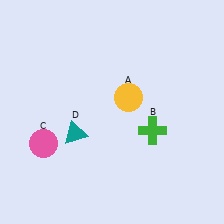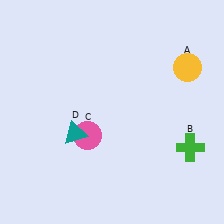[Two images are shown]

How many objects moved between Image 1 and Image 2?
3 objects moved between the two images.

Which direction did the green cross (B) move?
The green cross (B) moved right.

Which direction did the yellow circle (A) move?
The yellow circle (A) moved right.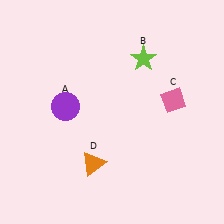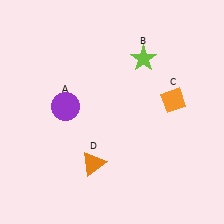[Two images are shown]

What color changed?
The diamond (C) changed from pink in Image 1 to orange in Image 2.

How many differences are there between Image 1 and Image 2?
There is 1 difference between the two images.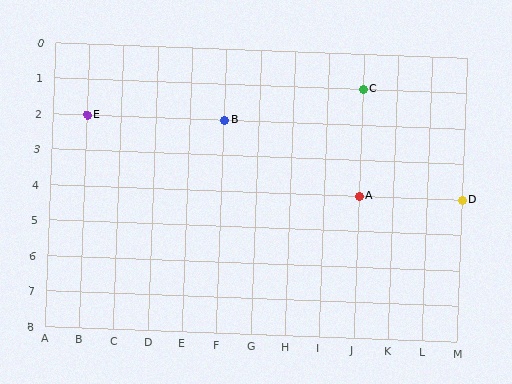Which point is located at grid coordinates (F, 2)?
Point B is at (F, 2).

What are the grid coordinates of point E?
Point E is at grid coordinates (B, 2).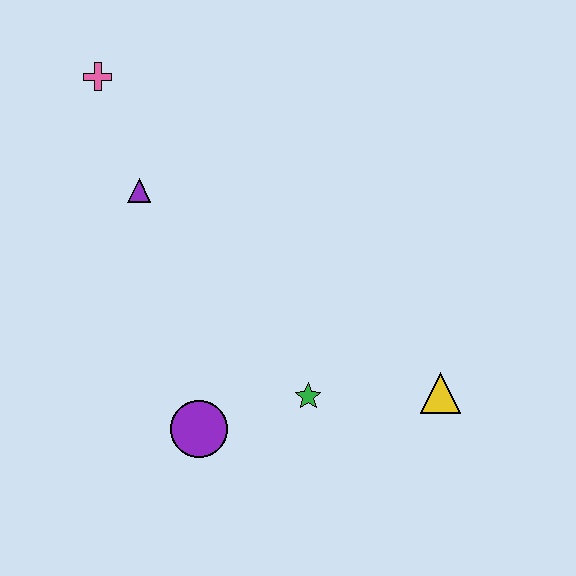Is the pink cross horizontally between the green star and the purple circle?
No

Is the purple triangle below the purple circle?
No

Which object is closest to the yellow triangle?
The green star is closest to the yellow triangle.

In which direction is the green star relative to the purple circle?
The green star is to the right of the purple circle.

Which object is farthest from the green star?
The pink cross is farthest from the green star.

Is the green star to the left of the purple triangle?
No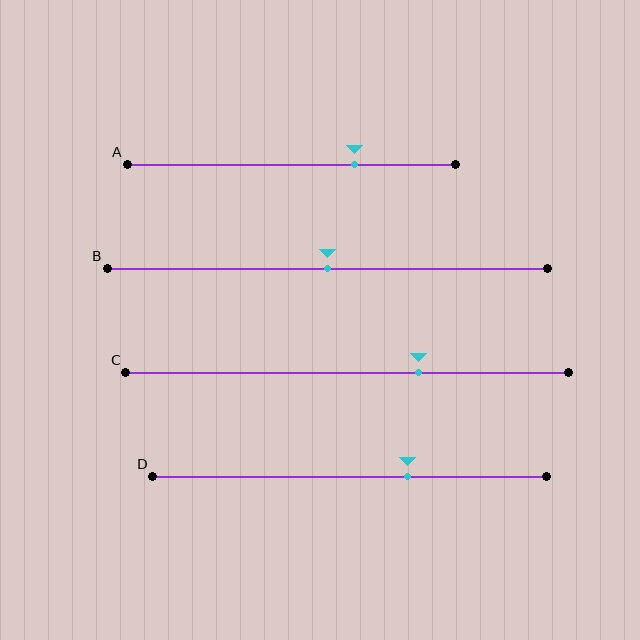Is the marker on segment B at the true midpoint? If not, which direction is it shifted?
Yes, the marker on segment B is at the true midpoint.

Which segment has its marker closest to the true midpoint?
Segment B has its marker closest to the true midpoint.